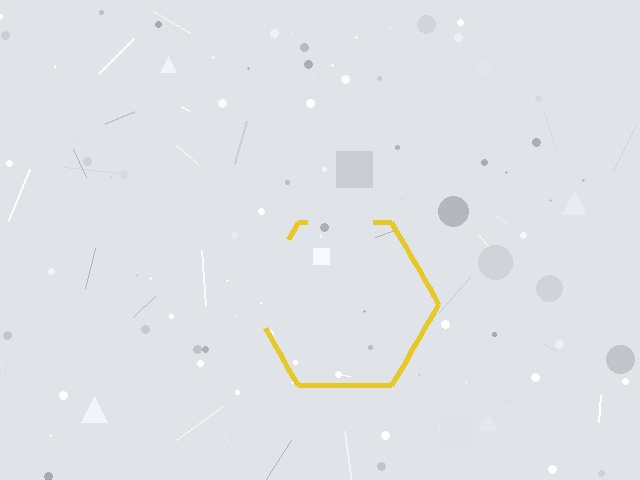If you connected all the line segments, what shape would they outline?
They would outline a hexagon.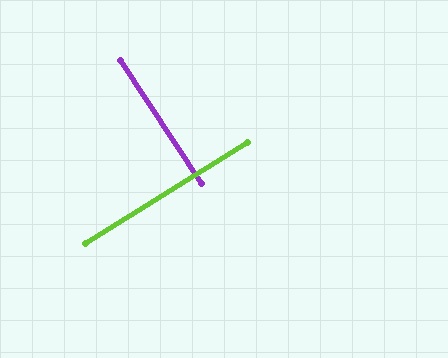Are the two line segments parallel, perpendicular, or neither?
Perpendicular — they meet at approximately 89°.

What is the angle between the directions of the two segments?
Approximately 89 degrees.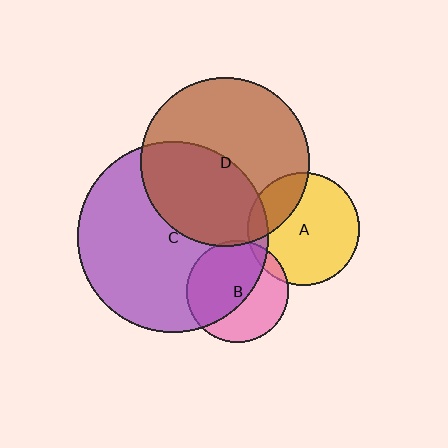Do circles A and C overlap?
Yes.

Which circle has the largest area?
Circle C (purple).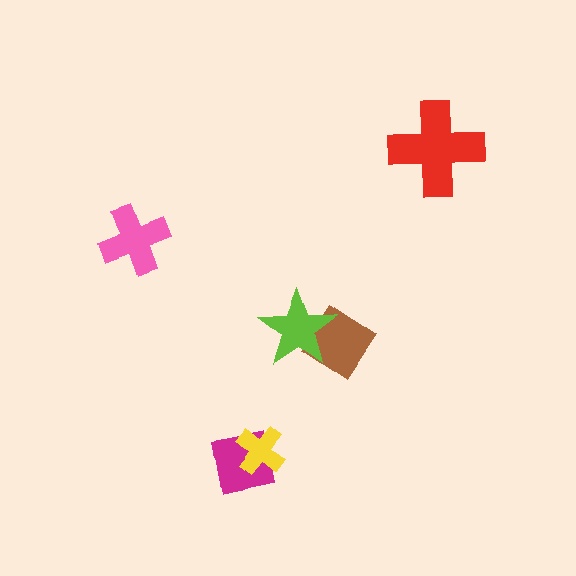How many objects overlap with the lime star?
1 object overlaps with the lime star.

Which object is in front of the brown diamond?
The lime star is in front of the brown diamond.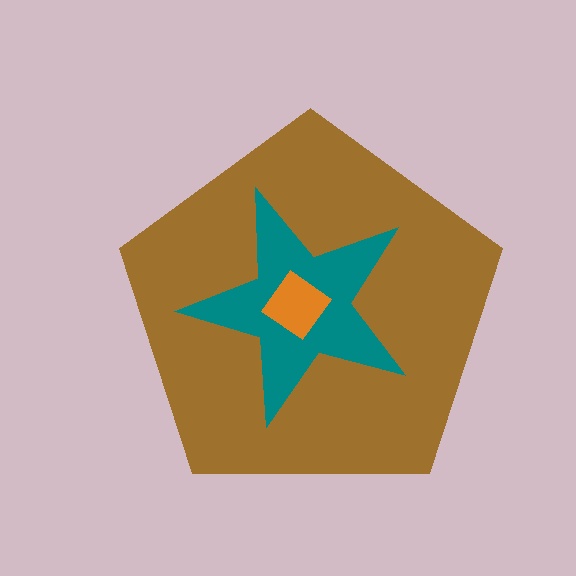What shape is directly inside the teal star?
The orange diamond.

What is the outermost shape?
The brown pentagon.